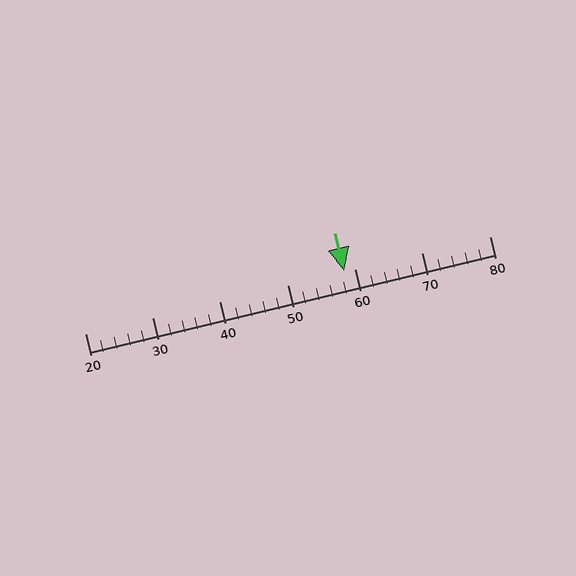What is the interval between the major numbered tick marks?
The major tick marks are spaced 10 units apart.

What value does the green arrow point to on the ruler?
The green arrow points to approximately 58.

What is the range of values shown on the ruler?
The ruler shows values from 20 to 80.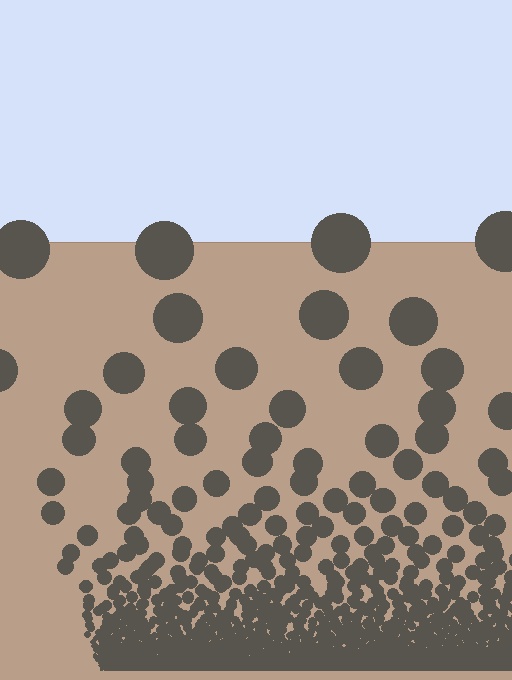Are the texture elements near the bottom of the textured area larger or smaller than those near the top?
Smaller. The gradient is inverted — elements near the bottom are smaller and denser.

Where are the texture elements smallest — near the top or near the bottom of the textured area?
Near the bottom.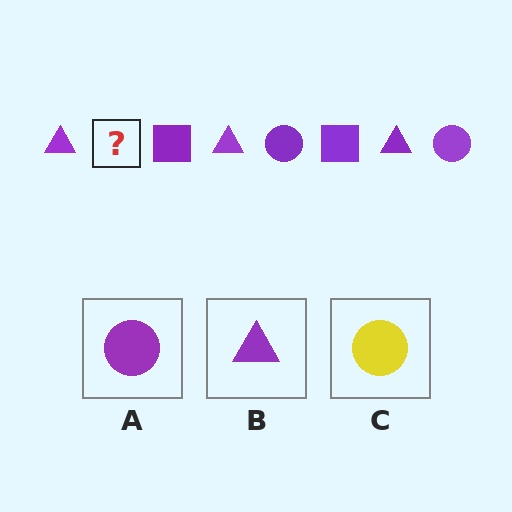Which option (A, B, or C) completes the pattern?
A.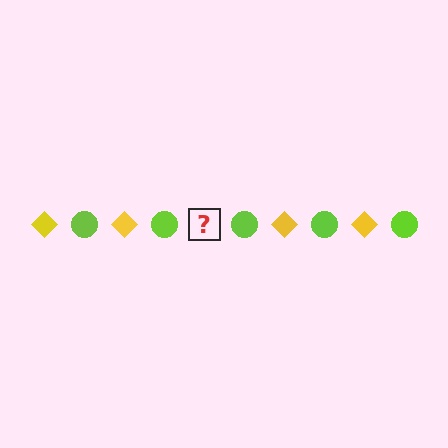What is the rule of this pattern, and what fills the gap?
The rule is that the pattern alternates between yellow diamond and lime circle. The gap should be filled with a yellow diamond.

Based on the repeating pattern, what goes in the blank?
The blank should be a yellow diamond.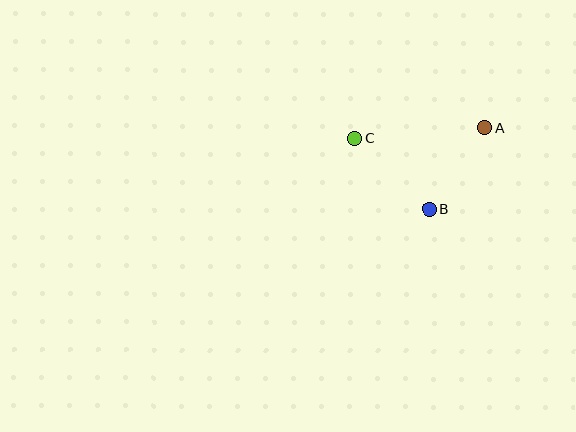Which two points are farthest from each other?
Points A and C are farthest from each other.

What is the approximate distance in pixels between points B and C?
The distance between B and C is approximately 102 pixels.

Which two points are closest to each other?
Points A and B are closest to each other.